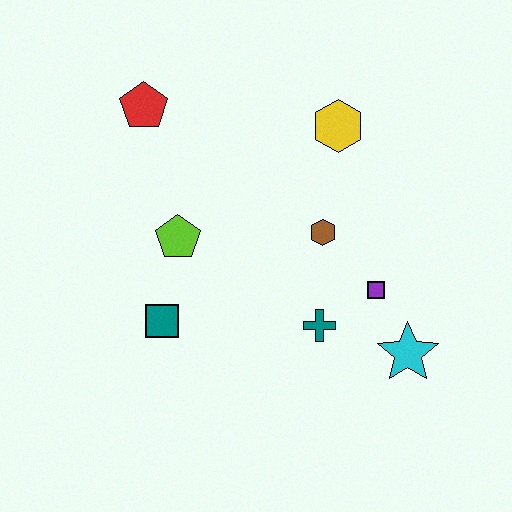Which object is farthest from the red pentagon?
The cyan star is farthest from the red pentagon.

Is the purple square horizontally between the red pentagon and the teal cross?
No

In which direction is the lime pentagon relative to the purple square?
The lime pentagon is to the left of the purple square.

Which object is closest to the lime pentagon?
The teal square is closest to the lime pentagon.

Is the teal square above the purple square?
No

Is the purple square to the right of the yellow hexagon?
Yes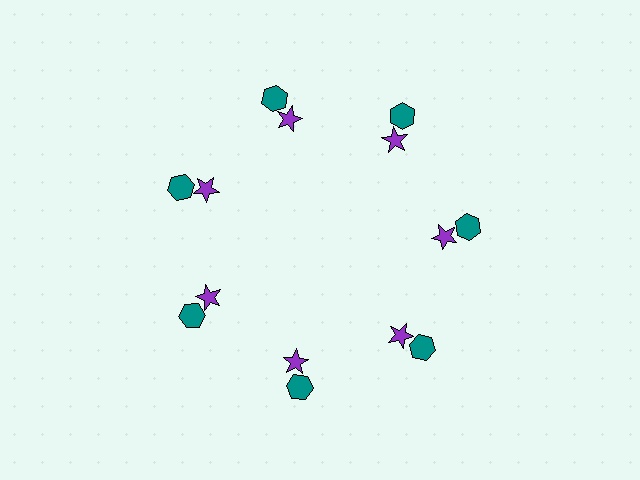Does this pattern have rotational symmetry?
Yes, this pattern has 7-fold rotational symmetry. It looks the same after rotating 51 degrees around the center.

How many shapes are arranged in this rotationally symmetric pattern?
There are 14 shapes, arranged in 7 groups of 2.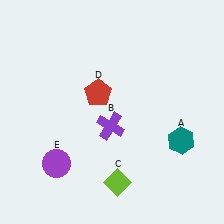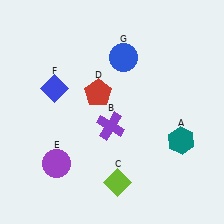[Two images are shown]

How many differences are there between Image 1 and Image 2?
There are 2 differences between the two images.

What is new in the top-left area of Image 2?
A blue diamond (F) was added in the top-left area of Image 2.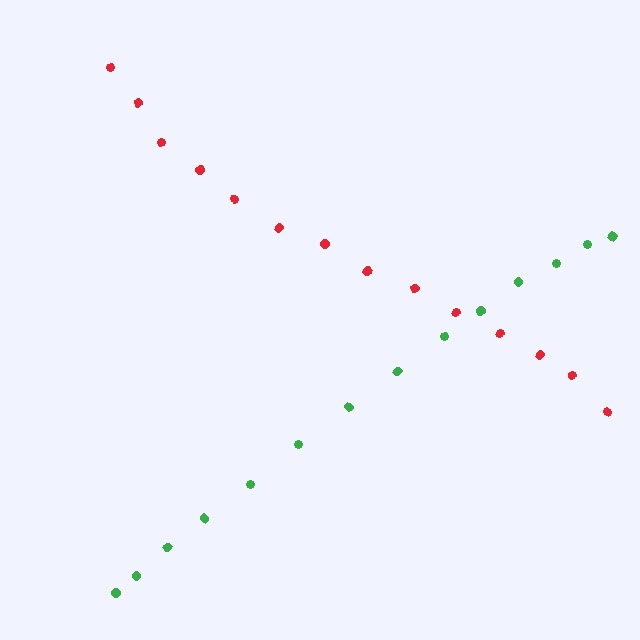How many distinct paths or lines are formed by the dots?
There are 2 distinct paths.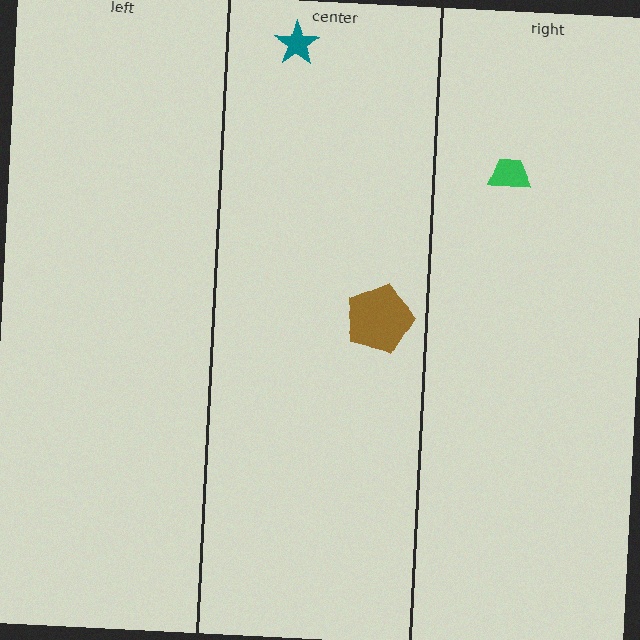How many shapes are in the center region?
2.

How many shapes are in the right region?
1.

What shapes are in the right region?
The green trapezoid.